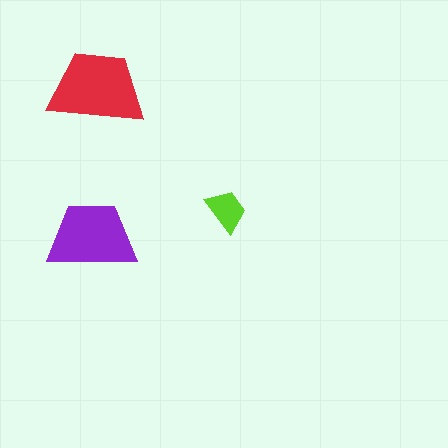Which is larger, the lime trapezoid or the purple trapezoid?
The purple one.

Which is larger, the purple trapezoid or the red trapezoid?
The red one.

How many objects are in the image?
There are 3 objects in the image.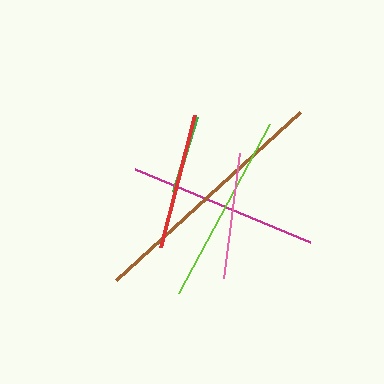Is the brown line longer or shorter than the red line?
The brown line is longer than the red line.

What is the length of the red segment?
The red segment is approximately 136 pixels long.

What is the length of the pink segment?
The pink segment is approximately 126 pixels long.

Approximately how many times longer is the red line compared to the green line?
The red line is approximately 1.7 times the length of the green line.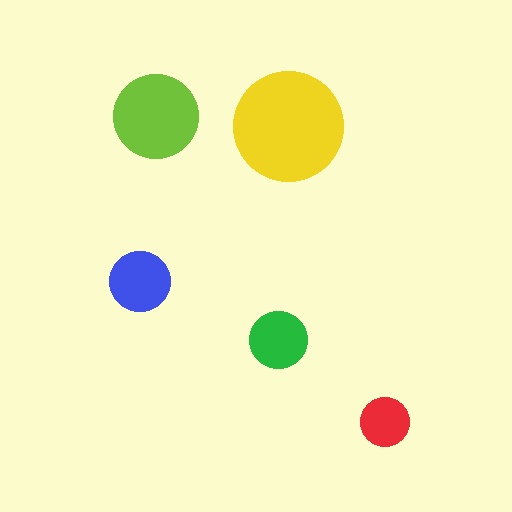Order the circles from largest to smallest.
the yellow one, the lime one, the blue one, the green one, the red one.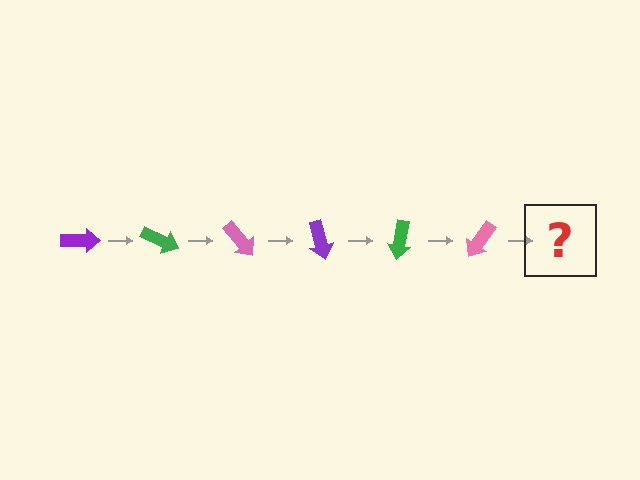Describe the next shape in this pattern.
It should be a purple arrow, rotated 150 degrees from the start.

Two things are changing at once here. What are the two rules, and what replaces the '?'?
The two rules are that it rotates 25 degrees each step and the color cycles through purple, green, and pink. The '?' should be a purple arrow, rotated 150 degrees from the start.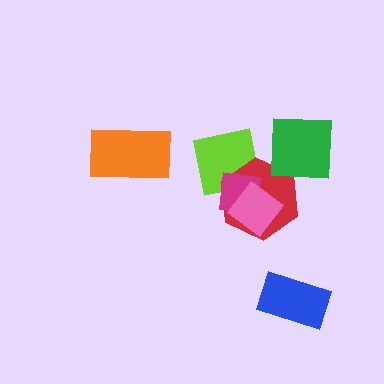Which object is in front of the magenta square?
The pink diamond is in front of the magenta square.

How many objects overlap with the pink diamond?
3 objects overlap with the pink diamond.